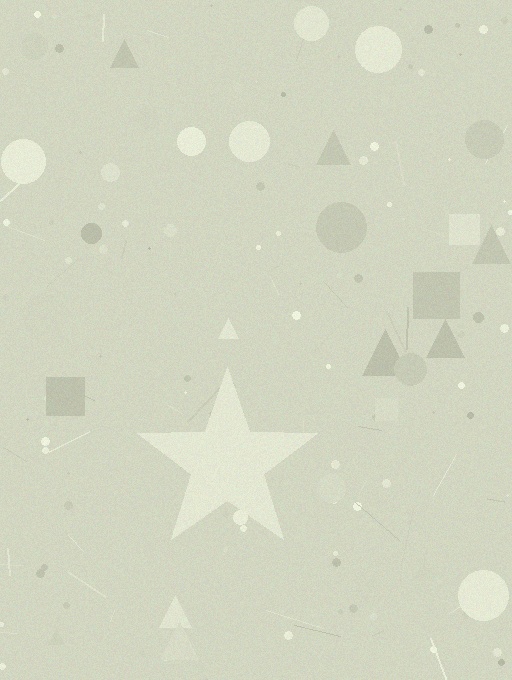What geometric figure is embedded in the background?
A star is embedded in the background.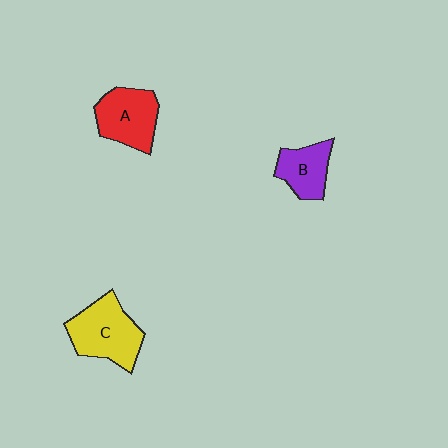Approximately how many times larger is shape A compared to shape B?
Approximately 1.3 times.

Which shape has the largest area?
Shape C (yellow).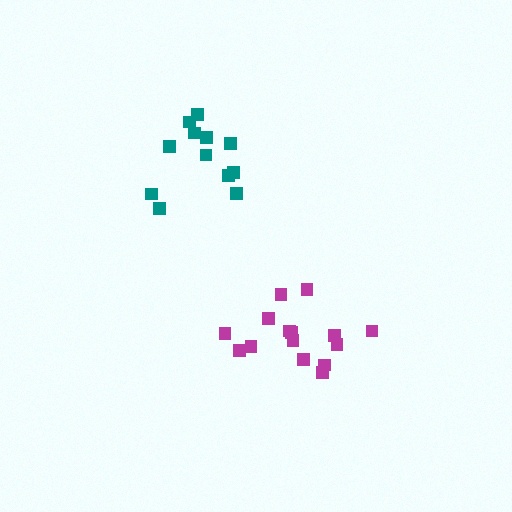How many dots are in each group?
Group 1: 15 dots, Group 2: 12 dots (27 total).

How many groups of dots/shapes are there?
There are 2 groups.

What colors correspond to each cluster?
The clusters are colored: magenta, teal.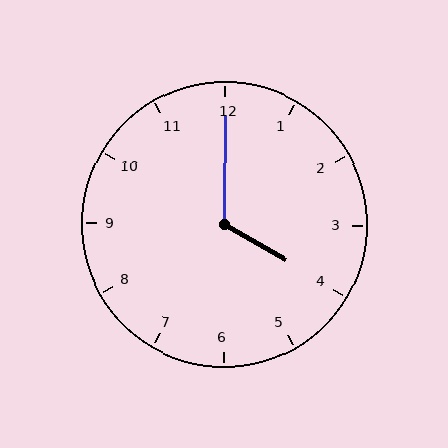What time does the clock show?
4:00.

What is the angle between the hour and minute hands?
Approximately 120 degrees.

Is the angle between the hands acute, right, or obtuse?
It is obtuse.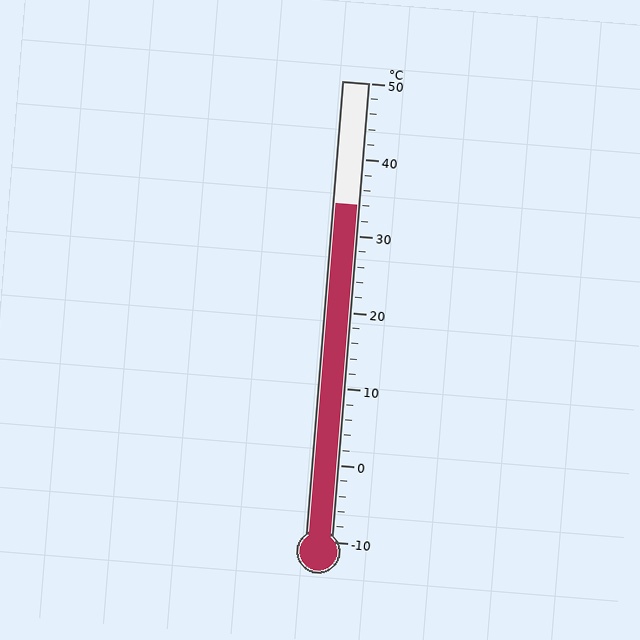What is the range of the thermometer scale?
The thermometer scale ranges from -10°C to 50°C.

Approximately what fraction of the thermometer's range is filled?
The thermometer is filled to approximately 75% of its range.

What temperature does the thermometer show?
The thermometer shows approximately 34°C.